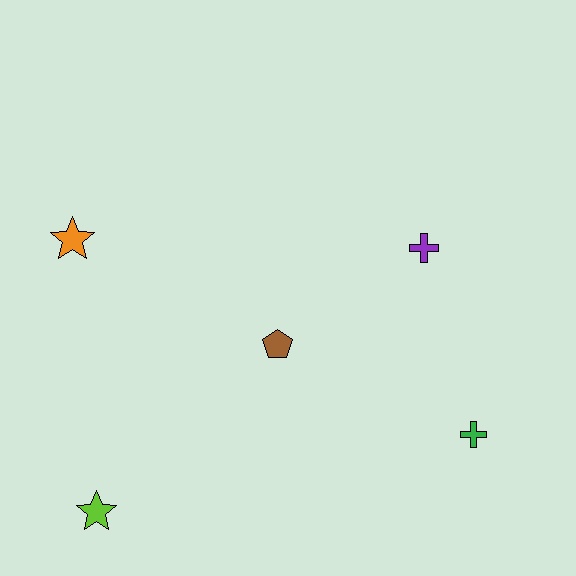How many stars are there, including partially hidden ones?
There are 2 stars.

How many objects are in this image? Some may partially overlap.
There are 5 objects.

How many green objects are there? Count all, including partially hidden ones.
There is 1 green object.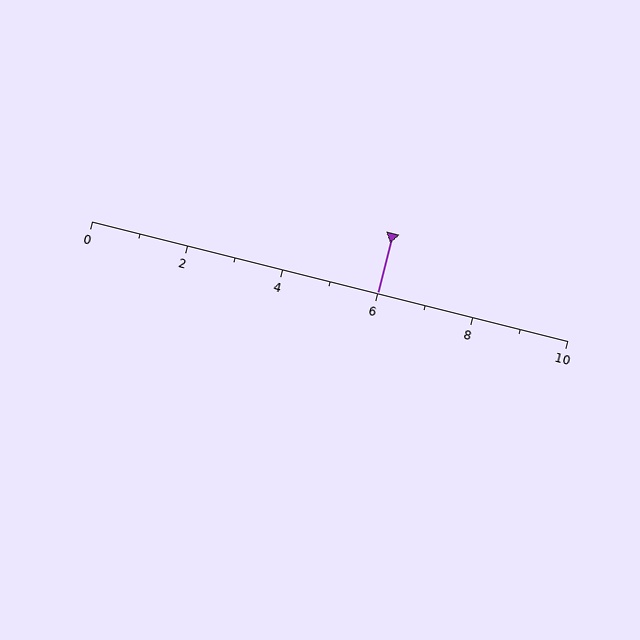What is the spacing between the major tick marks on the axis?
The major ticks are spaced 2 apart.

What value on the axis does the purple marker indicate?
The marker indicates approximately 6.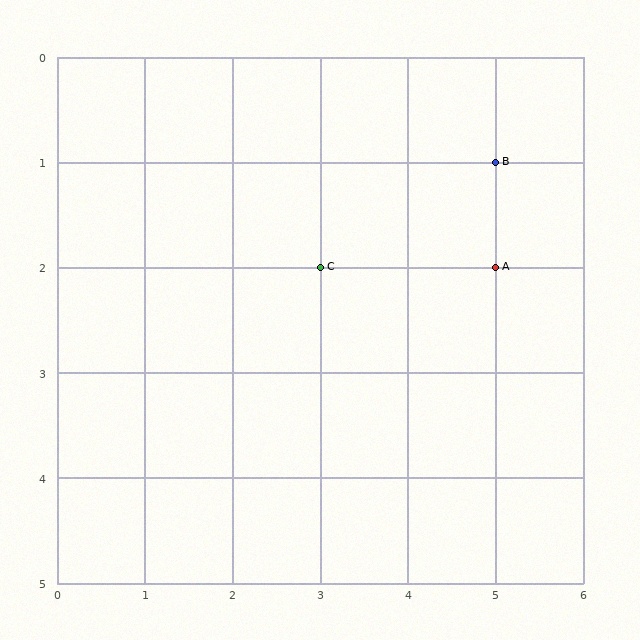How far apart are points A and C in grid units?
Points A and C are 2 columns apart.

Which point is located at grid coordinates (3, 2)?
Point C is at (3, 2).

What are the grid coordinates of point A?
Point A is at grid coordinates (5, 2).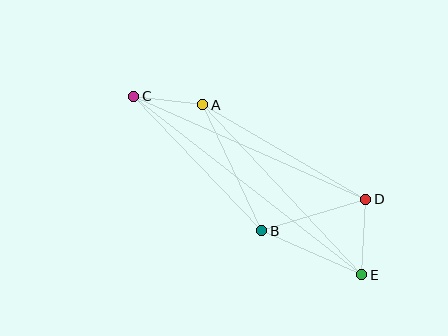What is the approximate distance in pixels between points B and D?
The distance between B and D is approximately 109 pixels.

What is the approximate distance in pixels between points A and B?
The distance between A and B is approximately 139 pixels.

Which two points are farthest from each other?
Points C and E are farthest from each other.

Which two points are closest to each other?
Points A and C are closest to each other.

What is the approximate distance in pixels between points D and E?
The distance between D and E is approximately 76 pixels.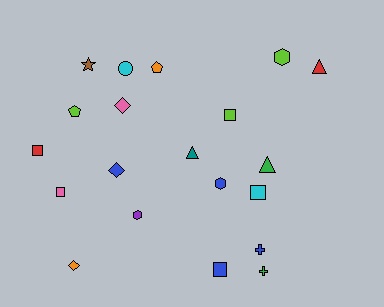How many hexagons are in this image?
There are 3 hexagons.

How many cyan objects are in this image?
There are 2 cyan objects.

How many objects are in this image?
There are 20 objects.